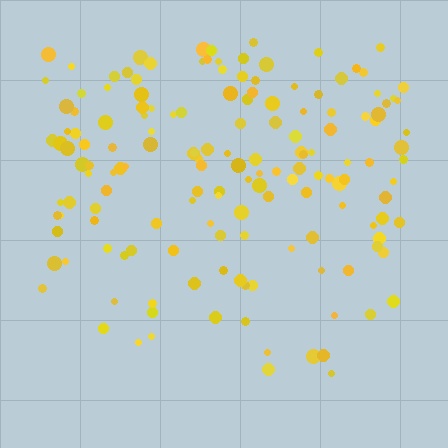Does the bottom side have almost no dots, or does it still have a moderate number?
Still a moderate number, just noticeably fewer than the top.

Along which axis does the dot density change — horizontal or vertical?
Vertical.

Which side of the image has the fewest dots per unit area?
The bottom.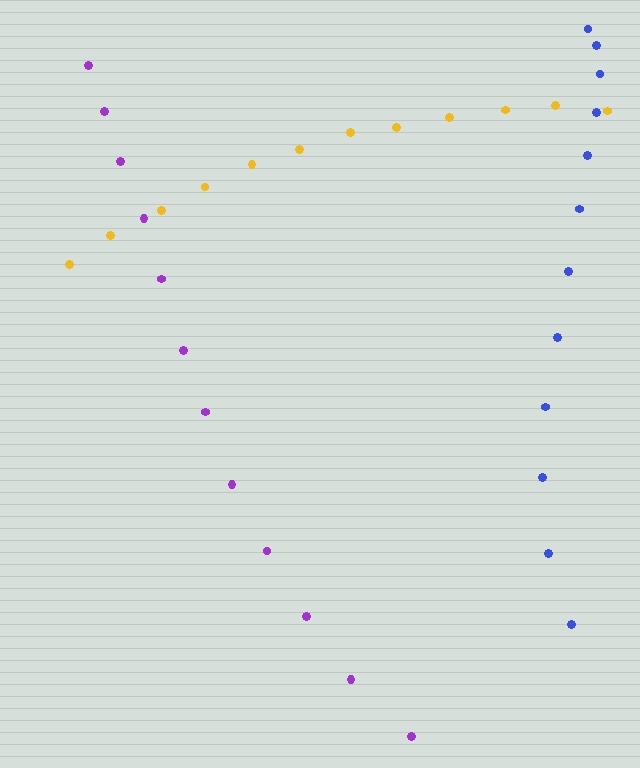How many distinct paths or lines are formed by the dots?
There are 3 distinct paths.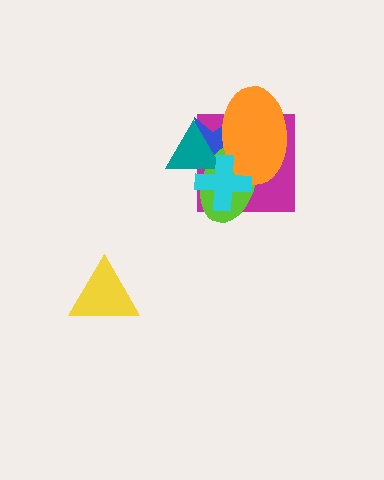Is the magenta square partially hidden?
Yes, it is partially covered by another shape.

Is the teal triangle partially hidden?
Yes, it is partially covered by another shape.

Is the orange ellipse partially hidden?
Yes, it is partially covered by another shape.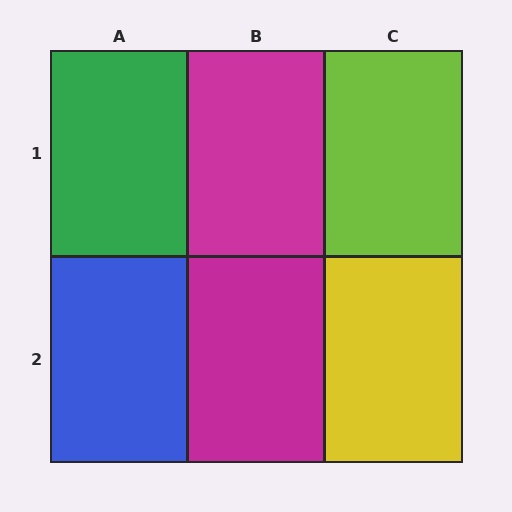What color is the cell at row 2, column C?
Yellow.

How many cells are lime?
1 cell is lime.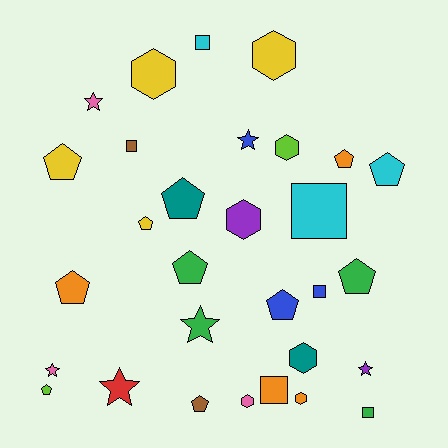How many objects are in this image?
There are 30 objects.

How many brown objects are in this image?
There are 2 brown objects.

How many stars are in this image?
There are 6 stars.